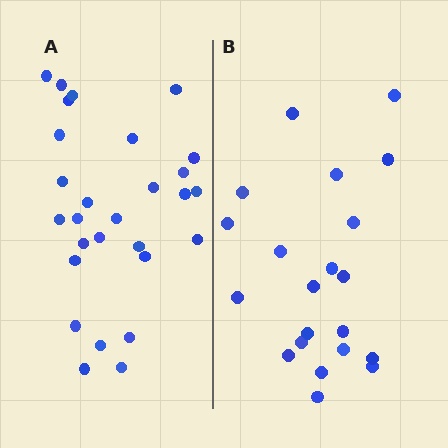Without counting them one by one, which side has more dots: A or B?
Region A (the left region) has more dots.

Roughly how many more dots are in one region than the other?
Region A has roughly 8 or so more dots than region B.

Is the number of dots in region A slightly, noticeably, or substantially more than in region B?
Region A has noticeably more, but not dramatically so. The ratio is roughly 1.3 to 1.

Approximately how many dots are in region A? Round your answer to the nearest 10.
About 30 dots. (The exact count is 28, which rounds to 30.)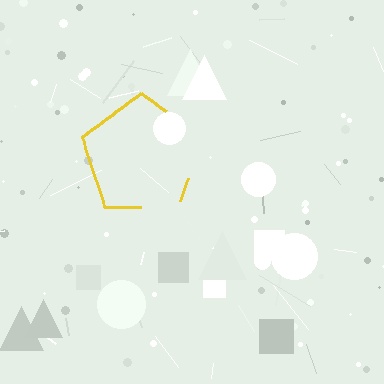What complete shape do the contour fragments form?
The contour fragments form a pentagon.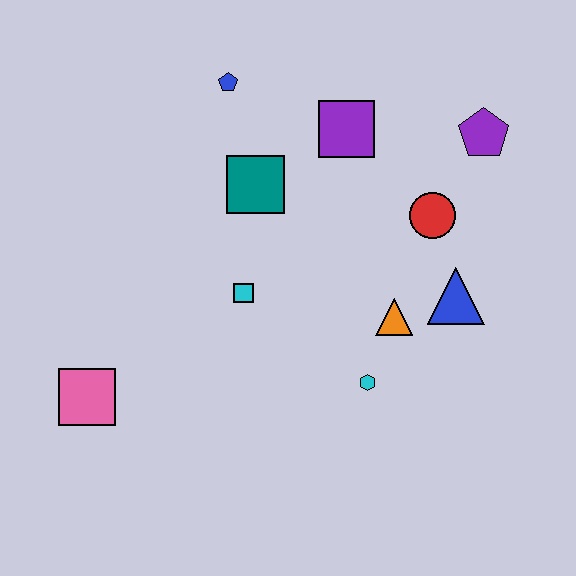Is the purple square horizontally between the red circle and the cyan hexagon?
No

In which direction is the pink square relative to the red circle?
The pink square is to the left of the red circle.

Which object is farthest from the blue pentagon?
The pink square is farthest from the blue pentagon.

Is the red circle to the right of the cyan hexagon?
Yes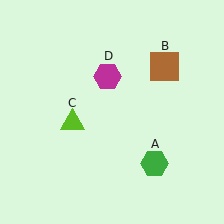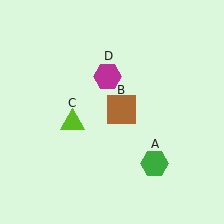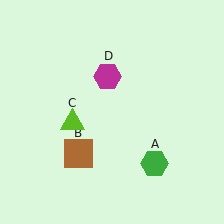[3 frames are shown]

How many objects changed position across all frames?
1 object changed position: brown square (object B).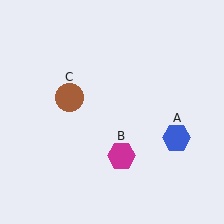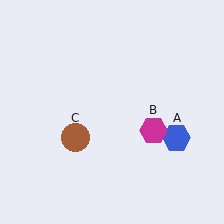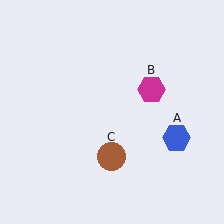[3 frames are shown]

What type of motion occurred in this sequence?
The magenta hexagon (object B), brown circle (object C) rotated counterclockwise around the center of the scene.